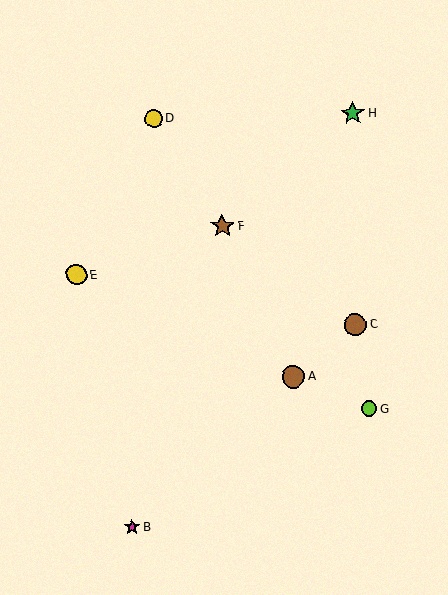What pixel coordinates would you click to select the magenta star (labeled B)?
Click at (132, 527) to select the magenta star B.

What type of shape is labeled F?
Shape F is a brown star.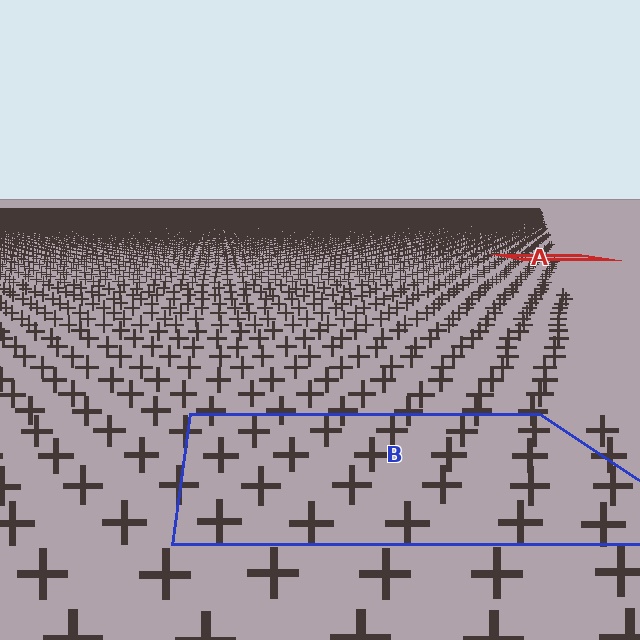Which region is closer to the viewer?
Region B is closer. The texture elements there are larger and more spread out.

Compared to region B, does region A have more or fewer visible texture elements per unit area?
Region A has more texture elements per unit area — they are packed more densely because it is farther away.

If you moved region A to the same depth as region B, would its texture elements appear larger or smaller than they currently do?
They would appear larger. At a closer depth, the same texture elements are projected at a bigger on-screen size.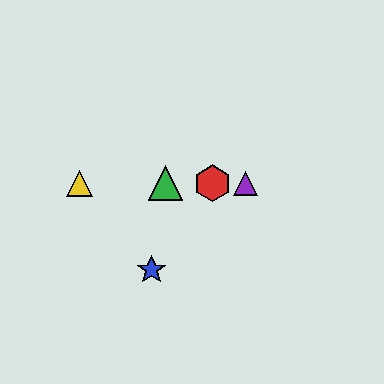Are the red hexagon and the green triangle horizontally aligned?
Yes, both are at y≈183.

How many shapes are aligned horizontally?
4 shapes (the red hexagon, the green triangle, the yellow triangle, the purple triangle) are aligned horizontally.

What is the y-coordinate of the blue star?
The blue star is at y≈270.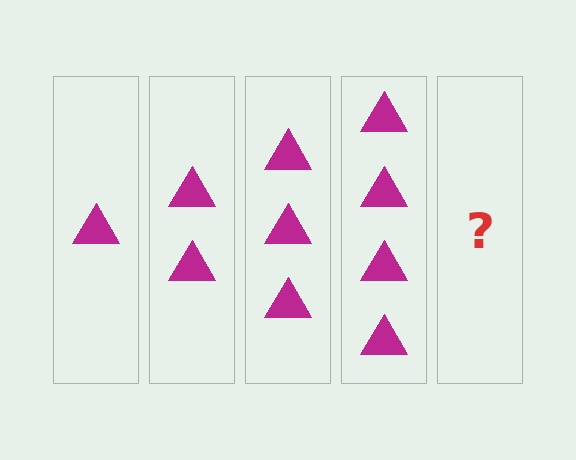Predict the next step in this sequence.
The next step is 5 triangles.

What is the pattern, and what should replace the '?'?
The pattern is that each step adds one more triangle. The '?' should be 5 triangles.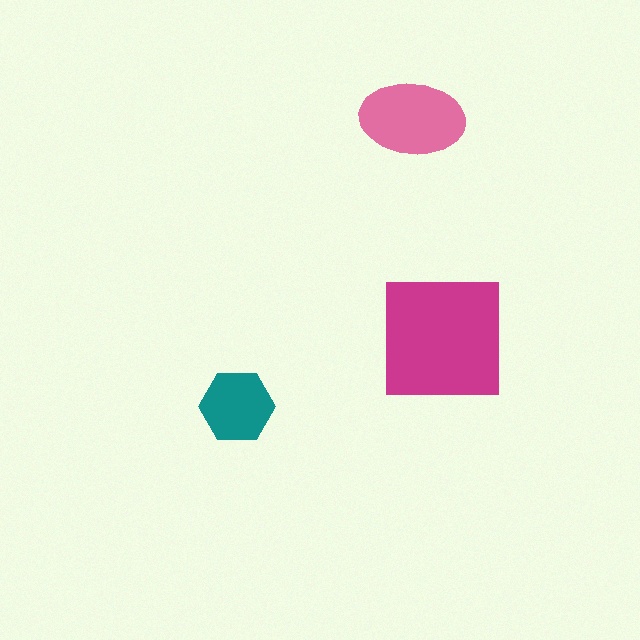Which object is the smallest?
The teal hexagon.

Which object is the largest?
The magenta square.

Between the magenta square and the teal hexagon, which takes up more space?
The magenta square.